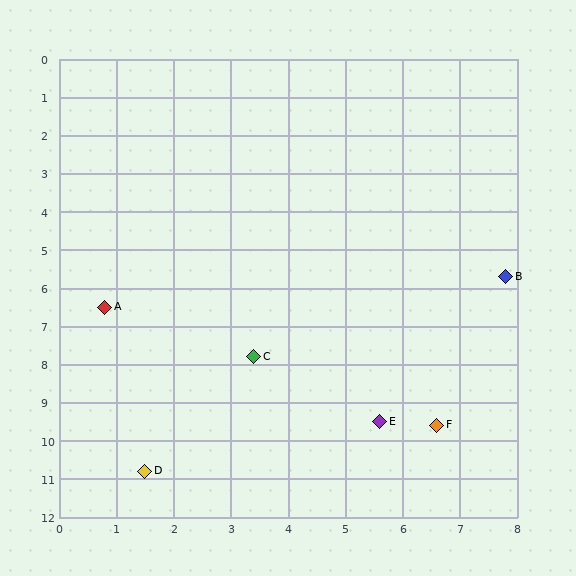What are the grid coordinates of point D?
Point D is at approximately (1.5, 10.8).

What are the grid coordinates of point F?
Point F is at approximately (6.6, 9.6).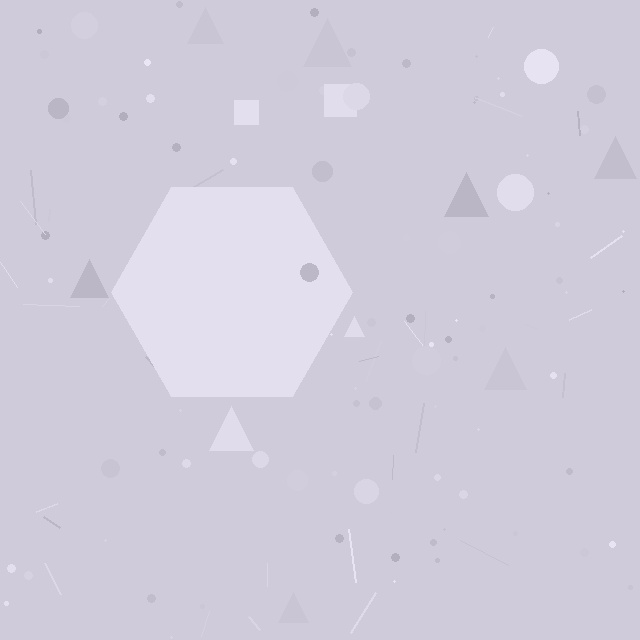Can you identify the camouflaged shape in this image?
The camouflaged shape is a hexagon.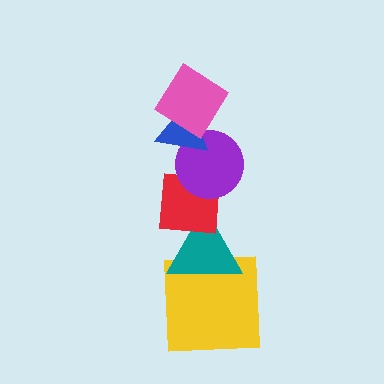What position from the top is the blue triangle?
The blue triangle is 2nd from the top.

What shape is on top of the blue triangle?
The pink diamond is on top of the blue triangle.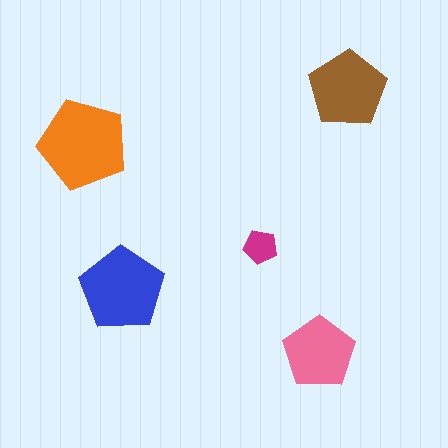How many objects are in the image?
There are 5 objects in the image.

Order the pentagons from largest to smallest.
the orange one, the blue one, the brown one, the pink one, the magenta one.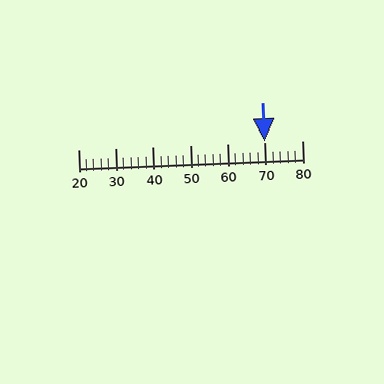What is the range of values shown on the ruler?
The ruler shows values from 20 to 80.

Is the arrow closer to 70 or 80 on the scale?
The arrow is closer to 70.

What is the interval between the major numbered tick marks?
The major tick marks are spaced 10 units apart.